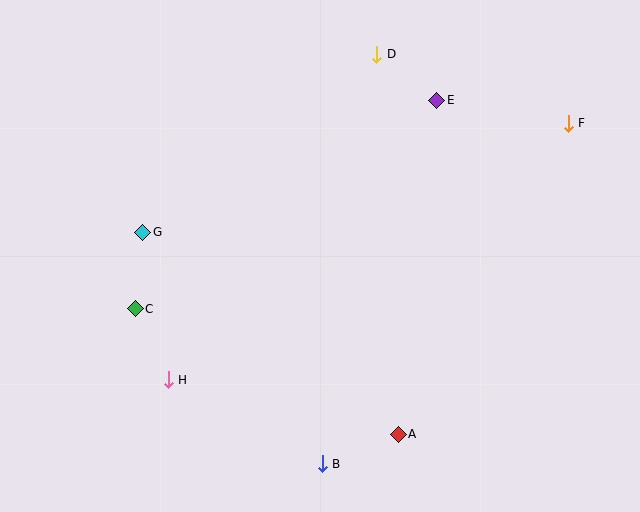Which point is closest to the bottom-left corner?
Point H is closest to the bottom-left corner.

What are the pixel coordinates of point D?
Point D is at (377, 54).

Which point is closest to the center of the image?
Point G at (143, 232) is closest to the center.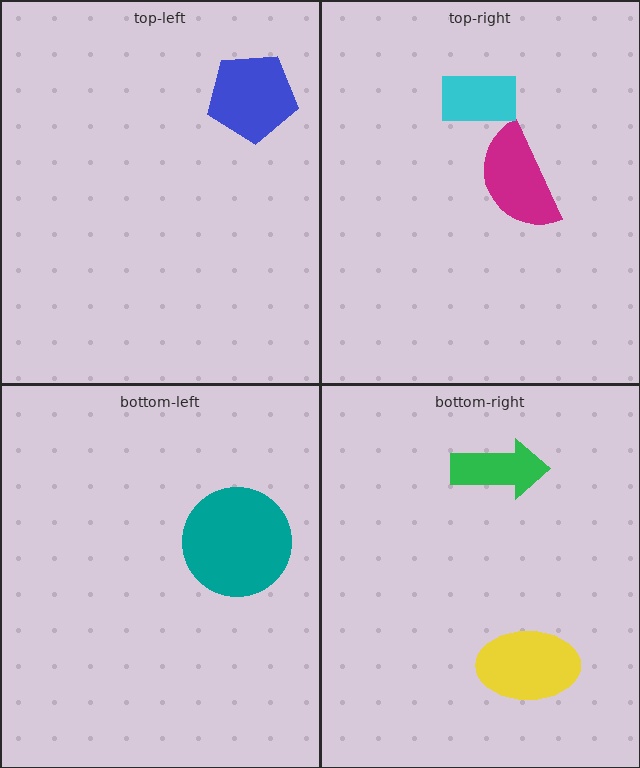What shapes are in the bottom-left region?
The teal circle.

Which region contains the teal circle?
The bottom-left region.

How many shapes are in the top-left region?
1.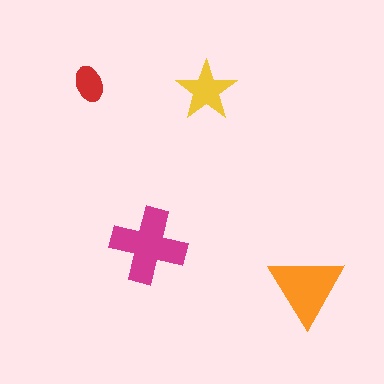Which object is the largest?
The magenta cross.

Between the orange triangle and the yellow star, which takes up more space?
The orange triangle.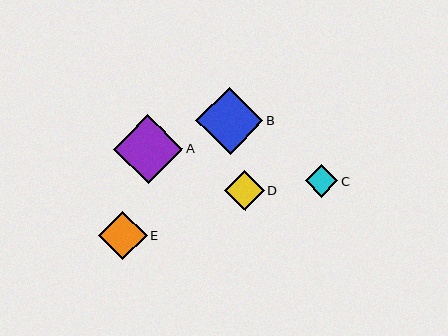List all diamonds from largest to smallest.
From largest to smallest: A, B, E, D, C.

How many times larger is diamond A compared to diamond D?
Diamond A is approximately 1.7 times the size of diamond D.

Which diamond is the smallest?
Diamond C is the smallest with a size of approximately 33 pixels.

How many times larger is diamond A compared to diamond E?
Diamond A is approximately 1.4 times the size of diamond E.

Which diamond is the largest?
Diamond A is the largest with a size of approximately 69 pixels.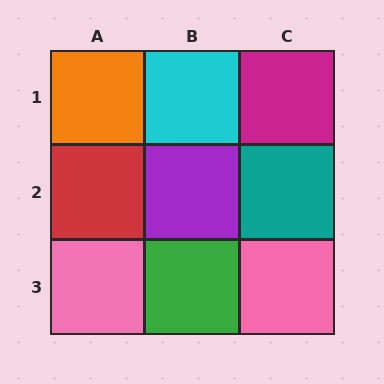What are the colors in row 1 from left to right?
Orange, cyan, magenta.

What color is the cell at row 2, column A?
Red.